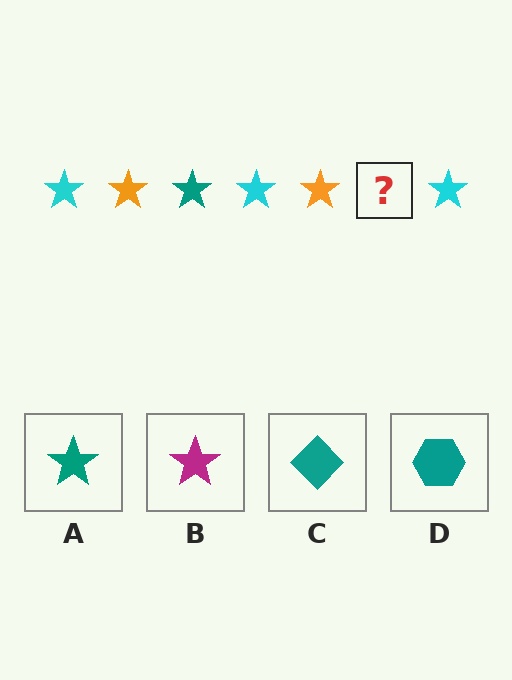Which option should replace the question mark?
Option A.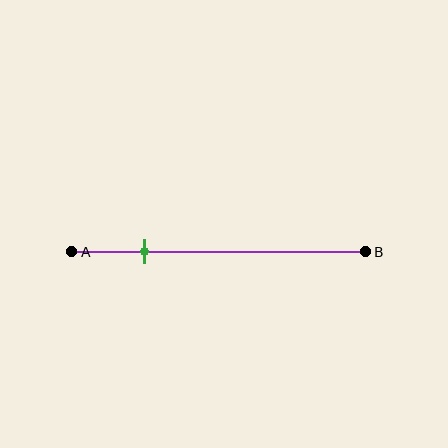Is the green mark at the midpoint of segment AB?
No, the mark is at about 25% from A, not at the 50% midpoint.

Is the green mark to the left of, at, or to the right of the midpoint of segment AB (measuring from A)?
The green mark is to the left of the midpoint of segment AB.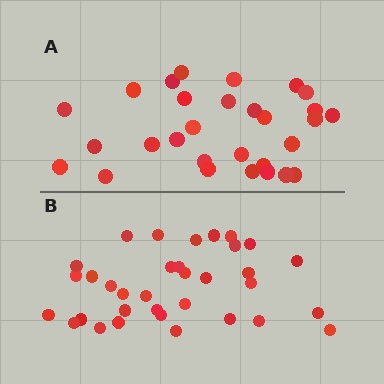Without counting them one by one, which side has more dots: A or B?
Region B (the bottom region) has more dots.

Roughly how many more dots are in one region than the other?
Region B has about 5 more dots than region A.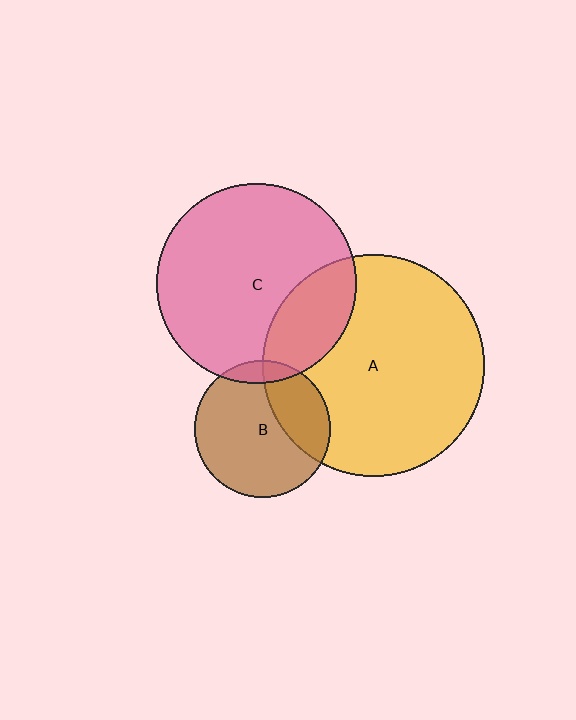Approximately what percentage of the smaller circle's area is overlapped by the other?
Approximately 25%.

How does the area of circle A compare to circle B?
Approximately 2.6 times.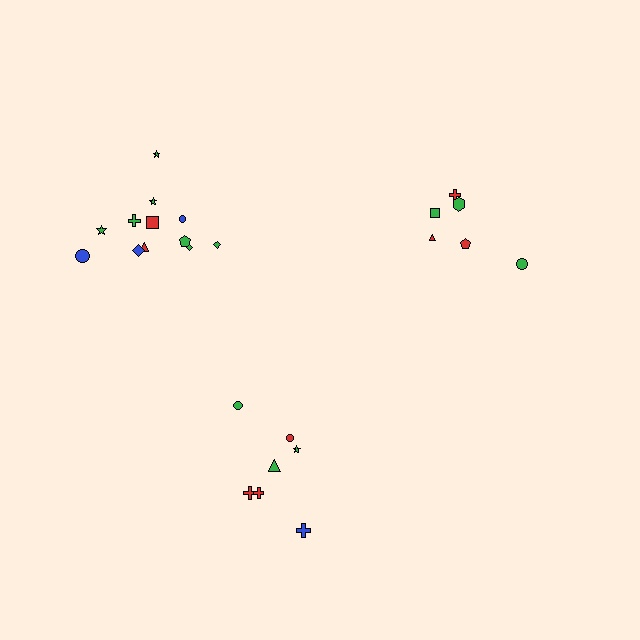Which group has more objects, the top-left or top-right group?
The top-left group.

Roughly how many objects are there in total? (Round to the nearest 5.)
Roughly 25 objects in total.